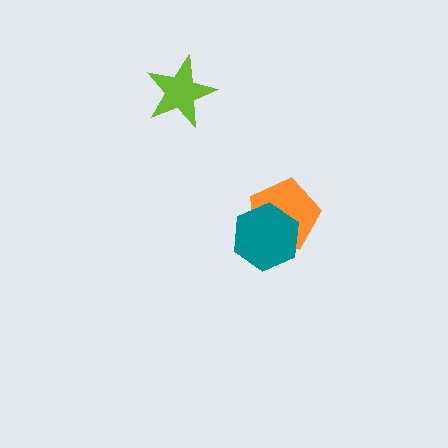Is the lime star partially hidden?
No, no other shape covers it.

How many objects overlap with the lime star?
0 objects overlap with the lime star.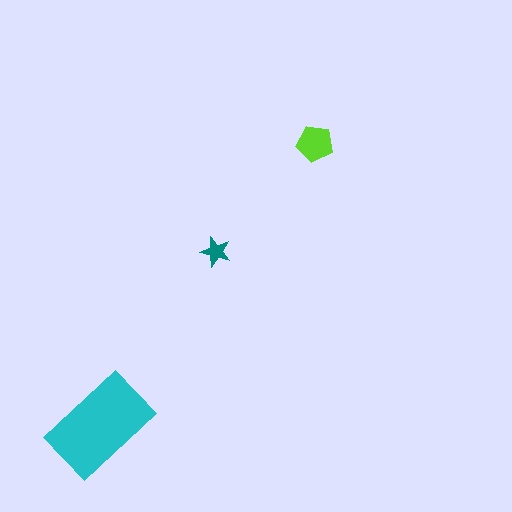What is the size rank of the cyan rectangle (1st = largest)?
1st.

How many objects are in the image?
There are 3 objects in the image.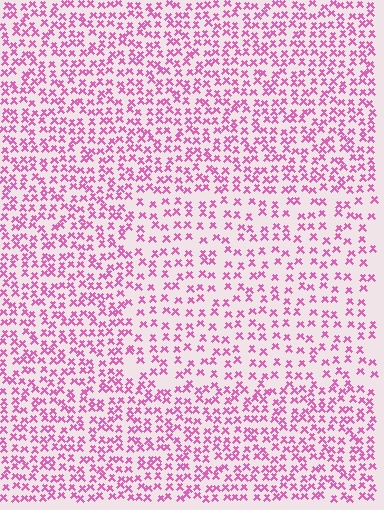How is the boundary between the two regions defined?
The boundary is defined by a change in element density (approximately 1.6x ratio). All elements are the same color, size, and shape.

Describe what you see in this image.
The image contains small pink elements arranged at two different densities. A rectangle-shaped region is visible where the elements are less densely packed than the surrounding area.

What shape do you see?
I see a rectangle.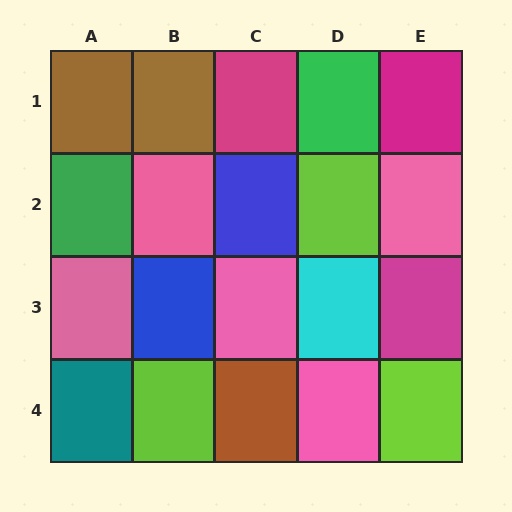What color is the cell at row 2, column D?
Lime.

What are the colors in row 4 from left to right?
Teal, lime, brown, pink, lime.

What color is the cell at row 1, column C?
Magenta.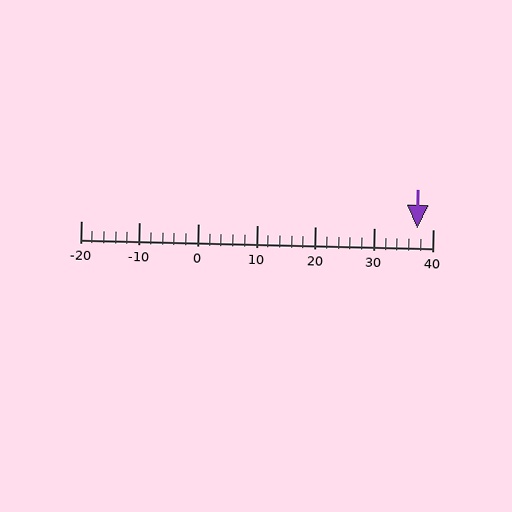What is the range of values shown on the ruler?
The ruler shows values from -20 to 40.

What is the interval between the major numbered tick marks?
The major tick marks are spaced 10 units apart.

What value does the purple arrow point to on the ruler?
The purple arrow points to approximately 37.